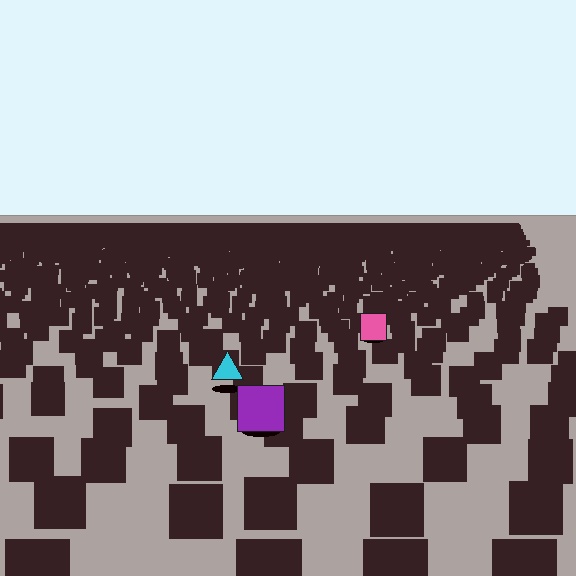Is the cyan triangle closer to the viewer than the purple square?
No. The purple square is closer — you can tell from the texture gradient: the ground texture is coarser near it.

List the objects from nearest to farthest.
From nearest to farthest: the purple square, the cyan triangle, the pink square.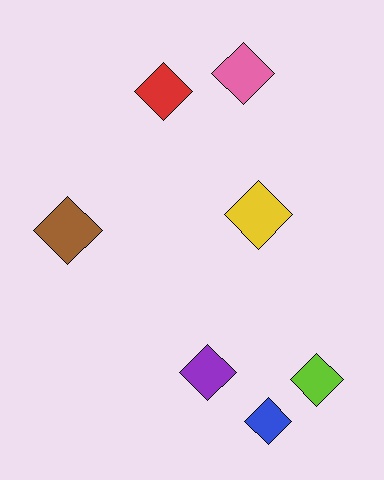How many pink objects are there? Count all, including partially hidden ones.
There is 1 pink object.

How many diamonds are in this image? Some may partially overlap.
There are 7 diamonds.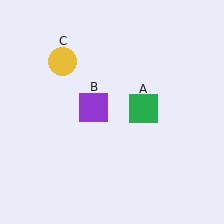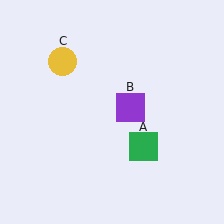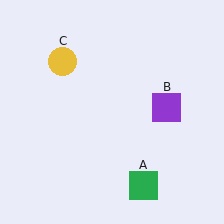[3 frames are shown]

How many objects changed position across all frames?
2 objects changed position: green square (object A), purple square (object B).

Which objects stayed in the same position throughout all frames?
Yellow circle (object C) remained stationary.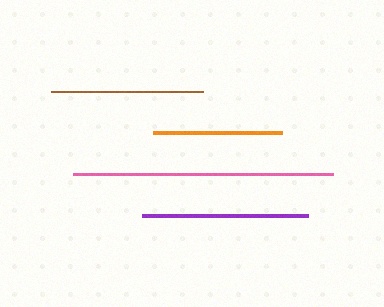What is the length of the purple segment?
The purple segment is approximately 165 pixels long.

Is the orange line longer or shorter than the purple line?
The purple line is longer than the orange line.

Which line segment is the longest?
The pink line is the longest at approximately 259 pixels.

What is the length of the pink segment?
The pink segment is approximately 259 pixels long.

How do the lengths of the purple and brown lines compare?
The purple and brown lines are approximately the same length.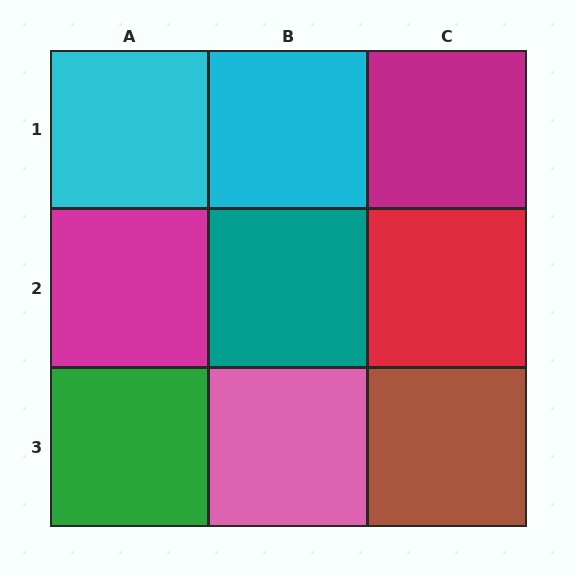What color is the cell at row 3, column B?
Pink.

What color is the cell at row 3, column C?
Brown.